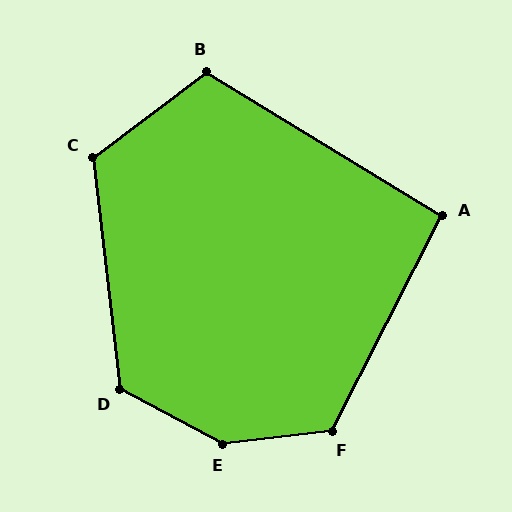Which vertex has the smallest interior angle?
A, at approximately 94 degrees.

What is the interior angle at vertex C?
Approximately 120 degrees (obtuse).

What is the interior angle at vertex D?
Approximately 125 degrees (obtuse).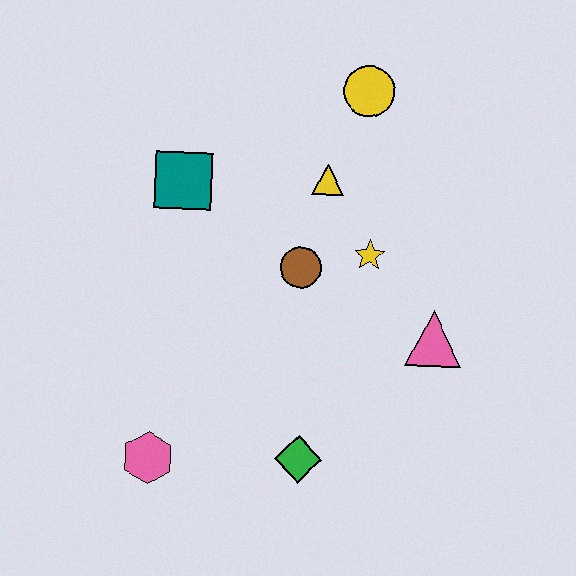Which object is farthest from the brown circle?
The pink hexagon is farthest from the brown circle.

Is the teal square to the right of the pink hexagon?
Yes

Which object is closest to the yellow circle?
The yellow triangle is closest to the yellow circle.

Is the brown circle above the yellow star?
No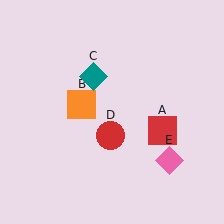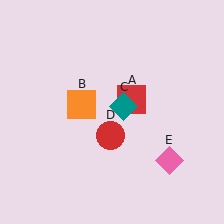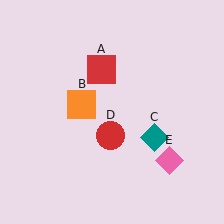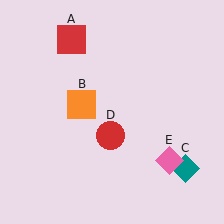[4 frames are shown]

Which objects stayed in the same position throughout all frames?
Orange square (object B) and red circle (object D) and pink diamond (object E) remained stationary.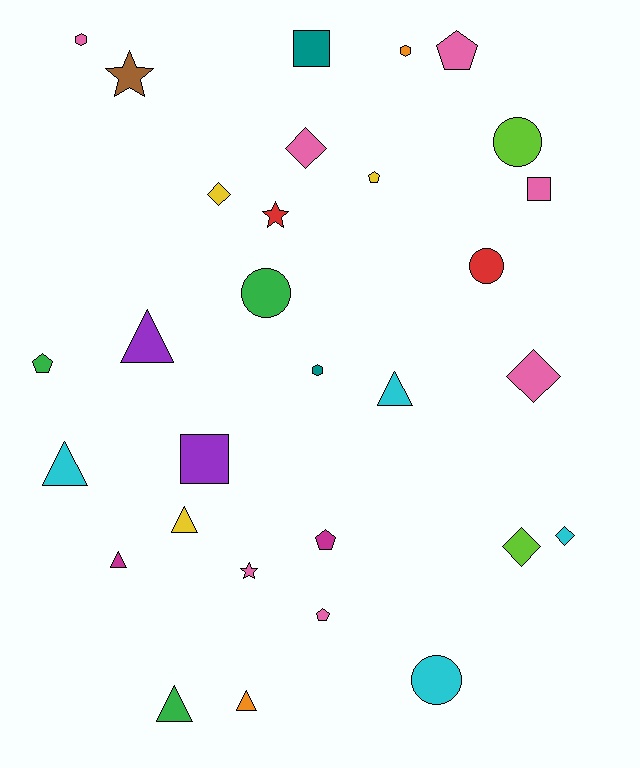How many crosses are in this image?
There are no crosses.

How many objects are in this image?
There are 30 objects.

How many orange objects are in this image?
There are 2 orange objects.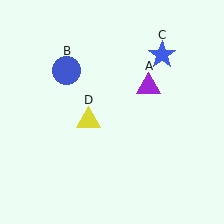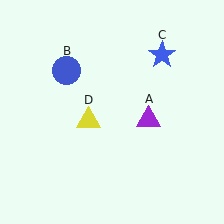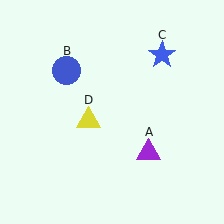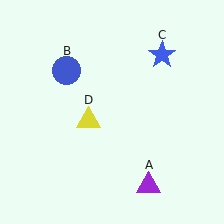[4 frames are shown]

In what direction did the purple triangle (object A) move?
The purple triangle (object A) moved down.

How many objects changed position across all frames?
1 object changed position: purple triangle (object A).